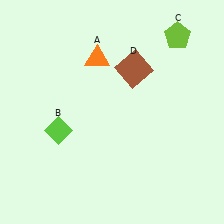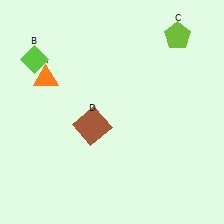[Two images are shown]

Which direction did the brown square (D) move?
The brown square (D) moved down.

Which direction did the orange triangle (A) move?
The orange triangle (A) moved left.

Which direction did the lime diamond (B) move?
The lime diamond (B) moved up.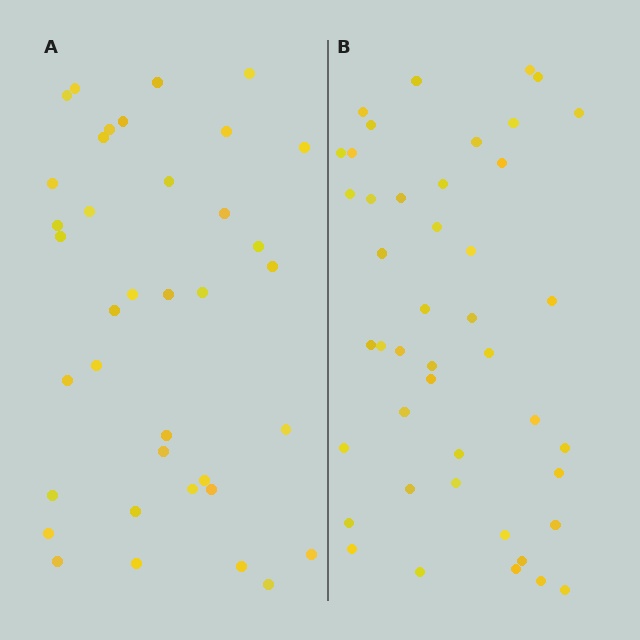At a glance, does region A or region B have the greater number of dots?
Region B (the right region) has more dots.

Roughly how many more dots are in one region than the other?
Region B has roughly 8 or so more dots than region A.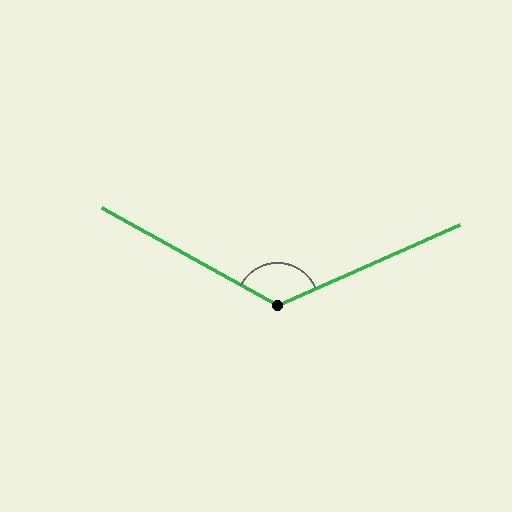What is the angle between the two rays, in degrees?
Approximately 128 degrees.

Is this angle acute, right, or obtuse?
It is obtuse.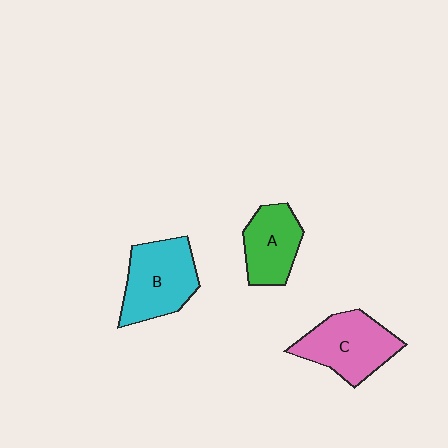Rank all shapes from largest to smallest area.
From largest to smallest: B (cyan), C (pink), A (green).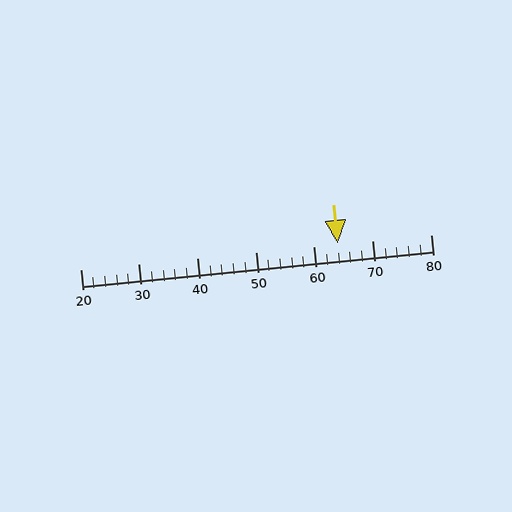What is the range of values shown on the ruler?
The ruler shows values from 20 to 80.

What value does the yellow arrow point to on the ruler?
The yellow arrow points to approximately 64.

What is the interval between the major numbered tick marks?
The major tick marks are spaced 10 units apart.